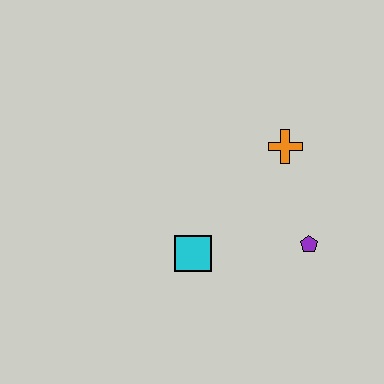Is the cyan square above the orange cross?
No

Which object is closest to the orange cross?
The purple pentagon is closest to the orange cross.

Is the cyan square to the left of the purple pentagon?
Yes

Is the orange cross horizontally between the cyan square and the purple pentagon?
Yes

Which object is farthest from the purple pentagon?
The cyan square is farthest from the purple pentagon.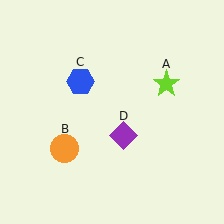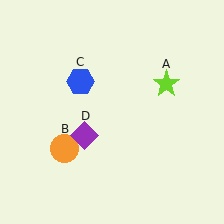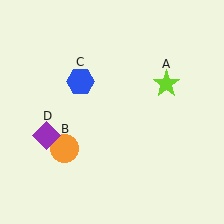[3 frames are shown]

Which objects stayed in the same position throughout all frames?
Lime star (object A) and orange circle (object B) and blue hexagon (object C) remained stationary.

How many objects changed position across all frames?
1 object changed position: purple diamond (object D).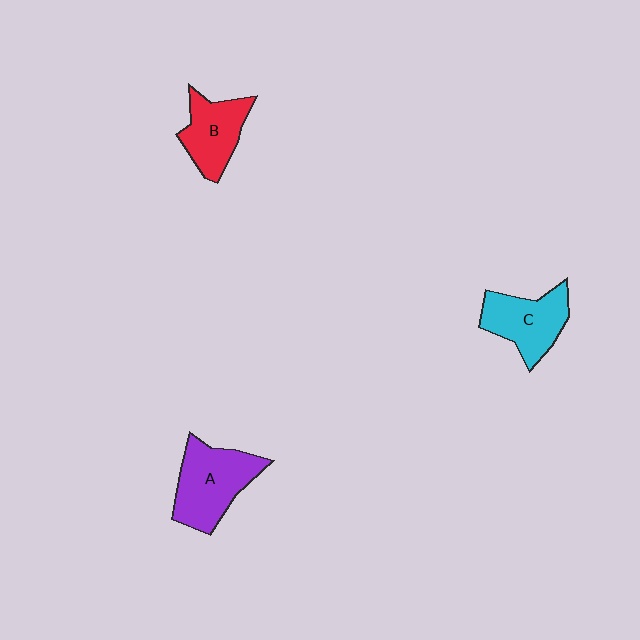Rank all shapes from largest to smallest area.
From largest to smallest: A (purple), C (cyan), B (red).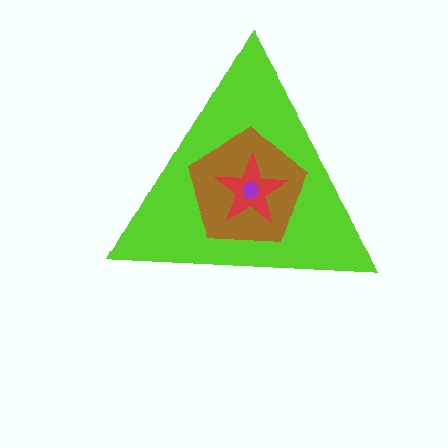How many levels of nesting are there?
4.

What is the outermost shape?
The lime triangle.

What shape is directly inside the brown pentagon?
The red star.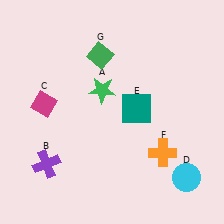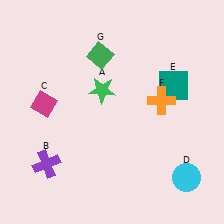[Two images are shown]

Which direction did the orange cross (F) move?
The orange cross (F) moved up.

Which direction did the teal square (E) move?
The teal square (E) moved right.